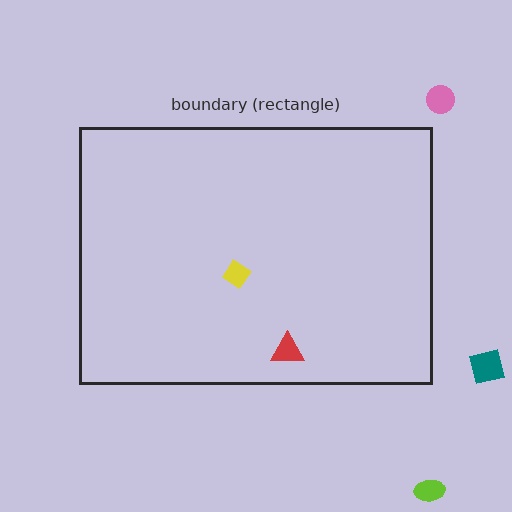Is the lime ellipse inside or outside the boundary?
Outside.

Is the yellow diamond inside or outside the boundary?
Inside.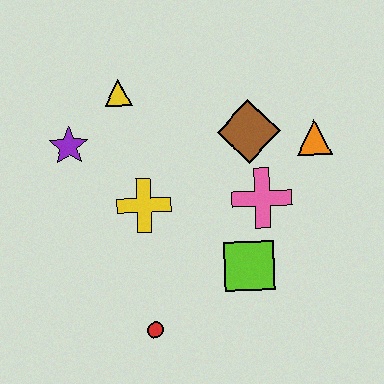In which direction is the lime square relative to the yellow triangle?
The lime square is below the yellow triangle.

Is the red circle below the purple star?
Yes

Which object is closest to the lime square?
The pink cross is closest to the lime square.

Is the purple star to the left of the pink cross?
Yes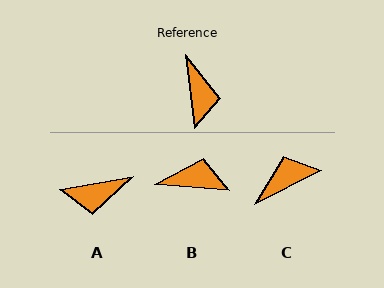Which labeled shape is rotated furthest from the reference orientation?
C, about 110 degrees away.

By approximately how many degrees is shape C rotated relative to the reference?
Approximately 110 degrees counter-clockwise.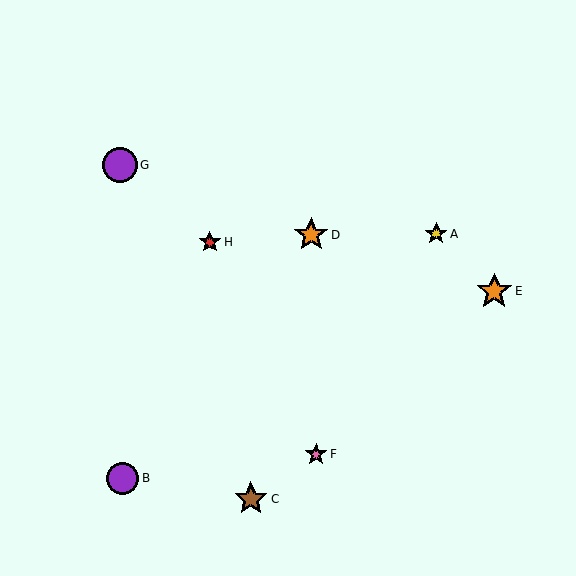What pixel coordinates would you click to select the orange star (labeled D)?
Click at (311, 235) to select the orange star D.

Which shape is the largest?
The orange star (labeled E) is the largest.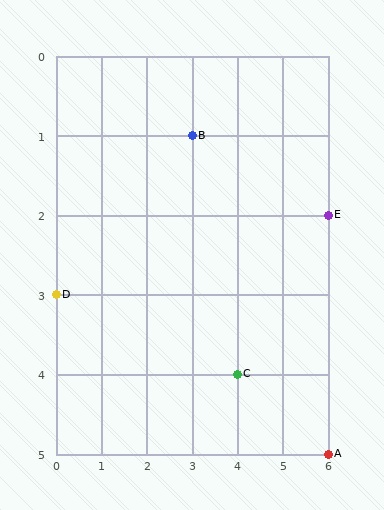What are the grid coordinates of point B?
Point B is at grid coordinates (3, 1).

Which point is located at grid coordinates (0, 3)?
Point D is at (0, 3).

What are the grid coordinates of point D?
Point D is at grid coordinates (0, 3).